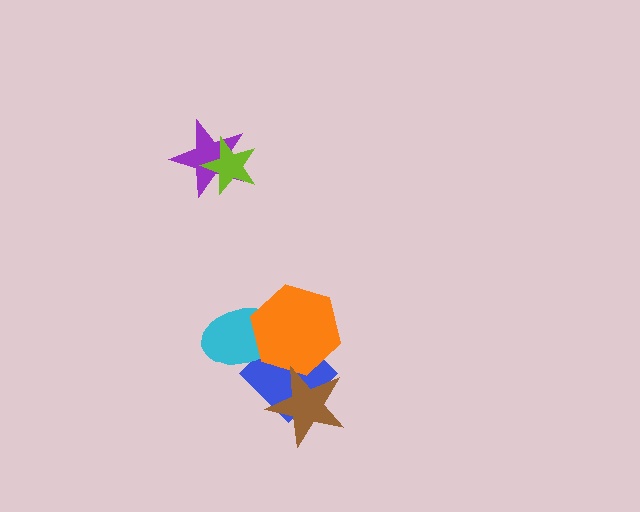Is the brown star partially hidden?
No, no other shape covers it.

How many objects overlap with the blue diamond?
3 objects overlap with the blue diamond.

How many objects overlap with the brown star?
2 objects overlap with the brown star.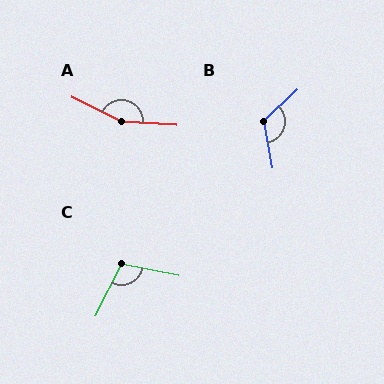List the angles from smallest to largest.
C (106°), B (123°), A (157°).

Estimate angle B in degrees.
Approximately 123 degrees.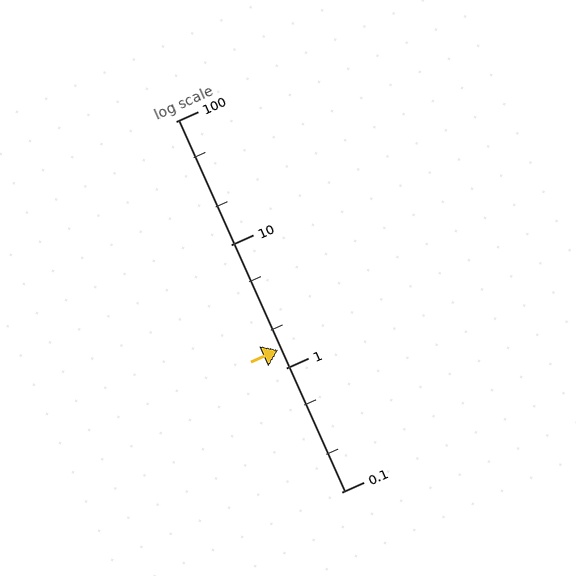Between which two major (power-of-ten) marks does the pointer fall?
The pointer is between 1 and 10.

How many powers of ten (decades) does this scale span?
The scale spans 3 decades, from 0.1 to 100.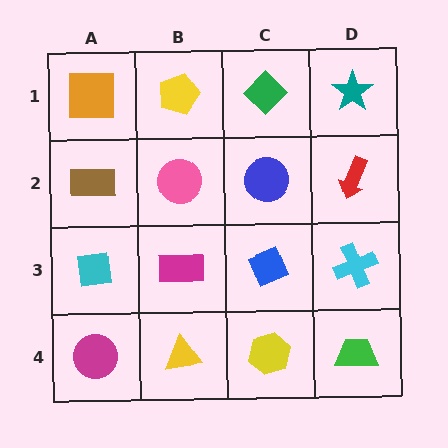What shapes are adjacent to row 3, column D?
A red arrow (row 2, column D), a green trapezoid (row 4, column D), a blue diamond (row 3, column C).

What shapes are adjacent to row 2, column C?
A green diamond (row 1, column C), a blue diamond (row 3, column C), a pink circle (row 2, column B), a red arrow (row 2, column D).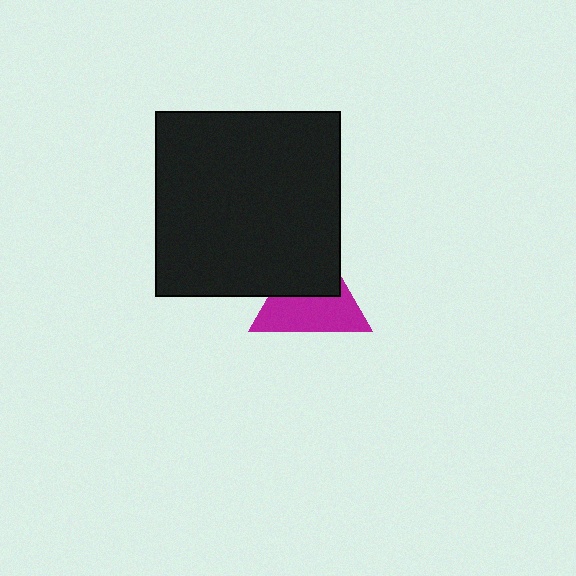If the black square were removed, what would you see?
You would see the complete magenta triangle.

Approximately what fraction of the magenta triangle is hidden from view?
Roughly 45% of the magenta triangle is hidden behind the black square.